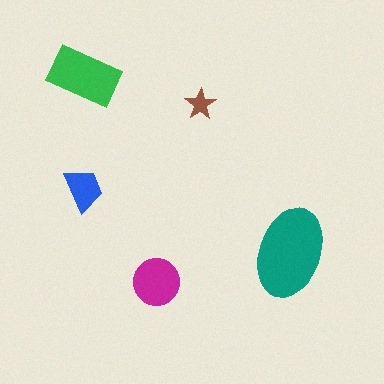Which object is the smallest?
The brown star.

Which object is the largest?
The teal ellipse.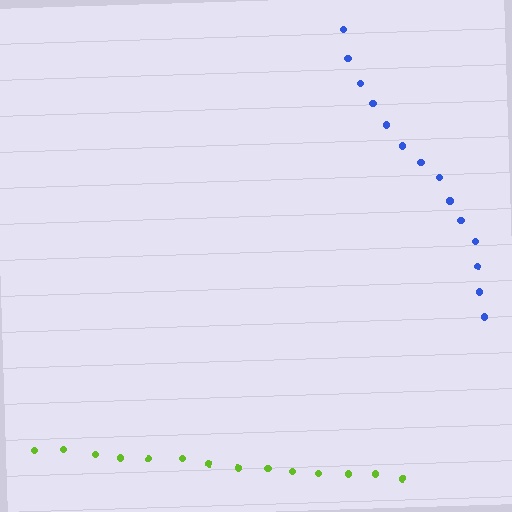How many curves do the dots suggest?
There are 2 distinct paths.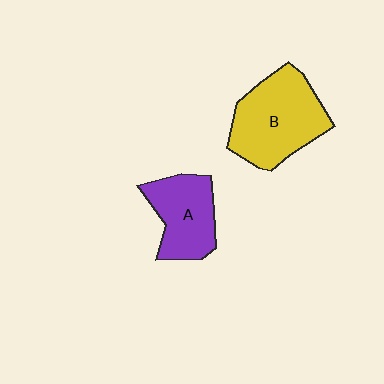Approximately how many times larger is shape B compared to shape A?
Approximately 1.4 times.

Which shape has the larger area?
Shape B (yellow).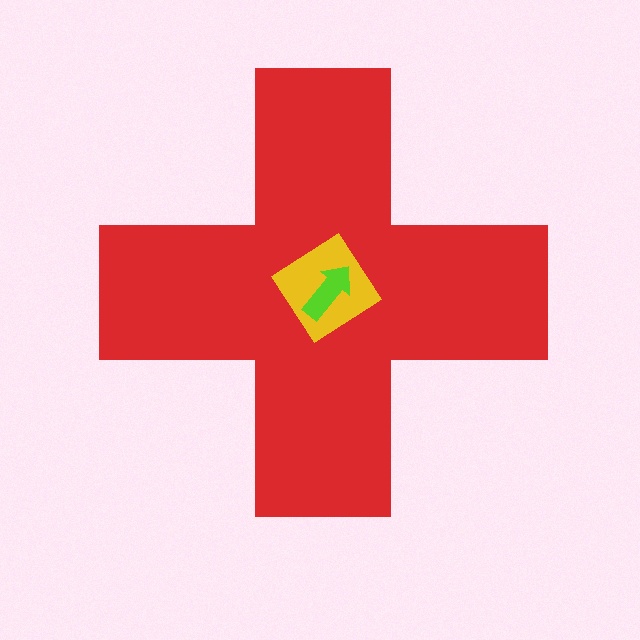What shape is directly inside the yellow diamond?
The lime arrow.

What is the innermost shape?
The lime arrow.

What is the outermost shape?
The red cross.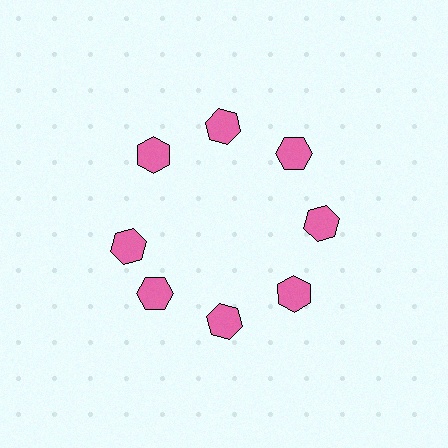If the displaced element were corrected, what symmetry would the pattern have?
It would have 8-fold rotational symmetry — the pattern would map onto itself every 45 degrees.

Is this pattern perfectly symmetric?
No. The 8 pink hexagons are arranged in a ring, but one element near the 9 o'clock position is rotated out of alignment along the ring, breaking the 8-fold rotational symmetry.